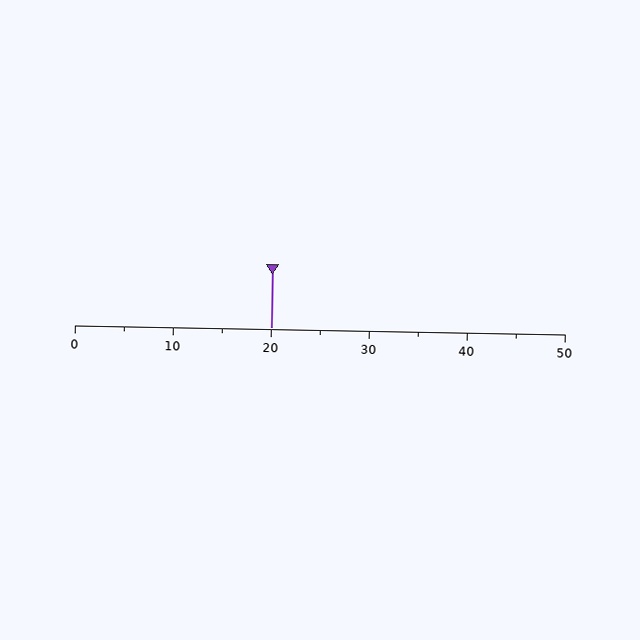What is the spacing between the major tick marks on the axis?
The major ticks are spaced 10 apart.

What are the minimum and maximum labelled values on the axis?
The axis runs from 0 to 50.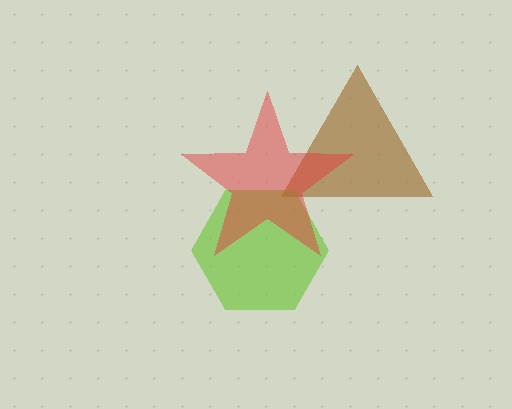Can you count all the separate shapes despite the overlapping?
Yes, there are 3 separate shapes.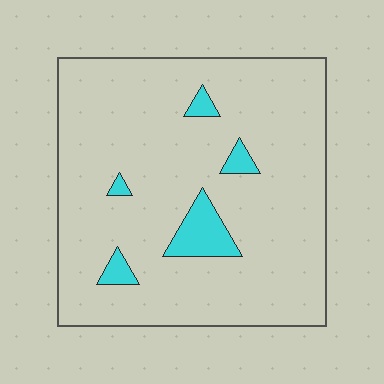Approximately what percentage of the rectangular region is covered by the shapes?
Approximately 10%.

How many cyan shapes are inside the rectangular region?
5.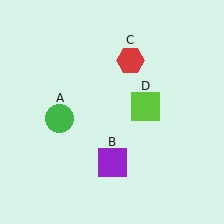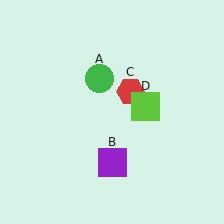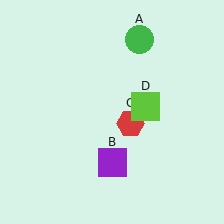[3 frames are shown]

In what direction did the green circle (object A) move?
The green circle (object A) moved up and to the right.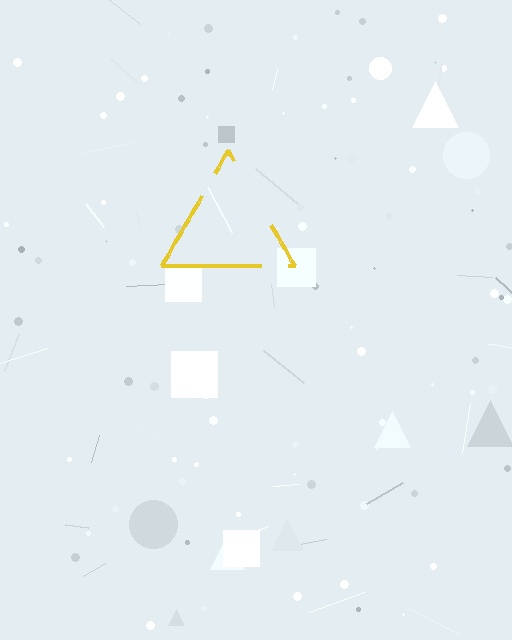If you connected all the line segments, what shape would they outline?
They would outline a triangle.